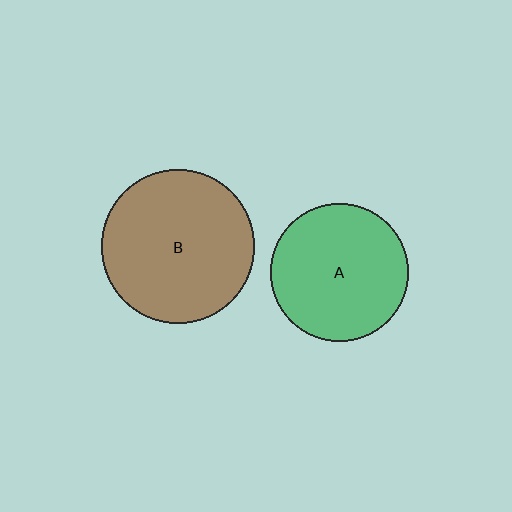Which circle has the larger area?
Circle B (brown).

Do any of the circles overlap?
No, none of the circles overlap.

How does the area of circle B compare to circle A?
Approximately 1.2 times.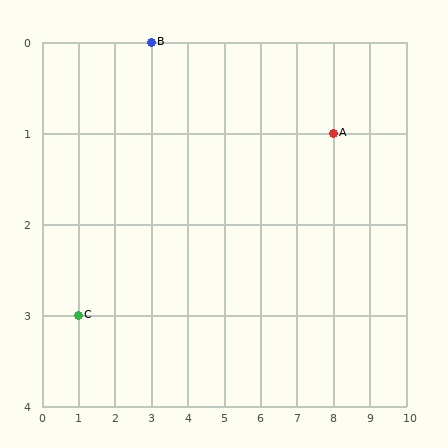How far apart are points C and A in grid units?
Points C and A are 7 columns and 2 rows apart (about 7.3 grid units diagonally).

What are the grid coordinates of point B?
Point B is at grid coordinates (3, 0).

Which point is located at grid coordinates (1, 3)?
Point C is at (1, 3).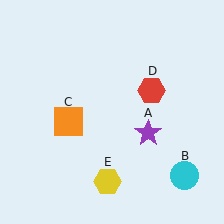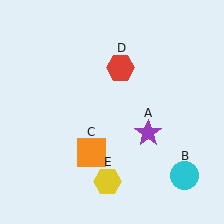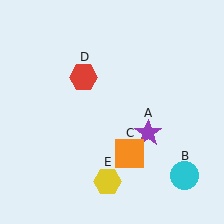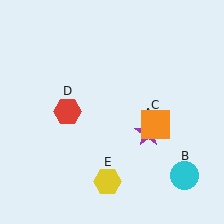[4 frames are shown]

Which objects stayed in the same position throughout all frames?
Purple star (object A) and cyan circle (object B) and yellow hexagon (object E) remained stationary.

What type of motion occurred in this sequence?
The orange square (object C), red hexagon (object D) rotated counterclockwise around the center of the scene.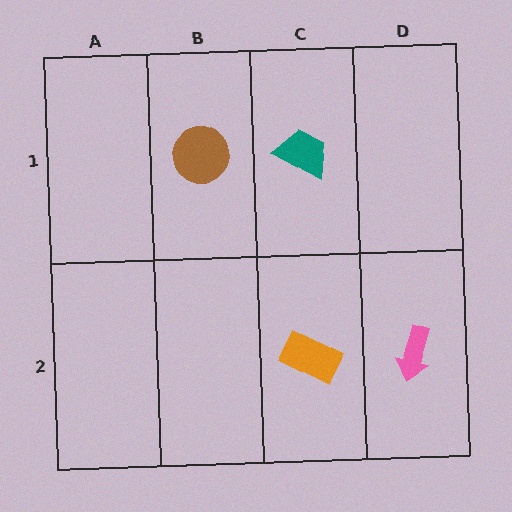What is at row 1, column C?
A teal trapezoid.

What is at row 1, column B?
A brown circle.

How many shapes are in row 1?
2 shapes.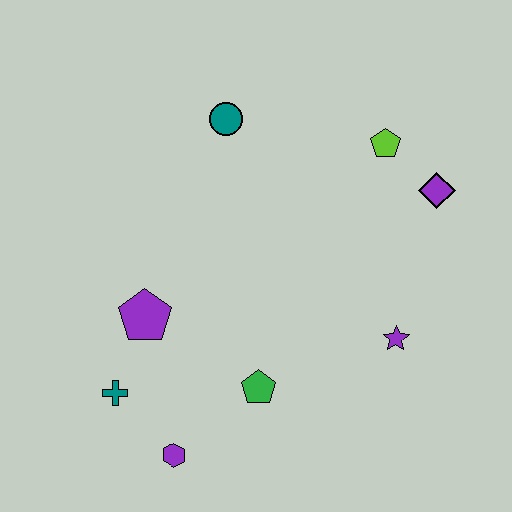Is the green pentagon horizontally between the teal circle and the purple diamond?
Yes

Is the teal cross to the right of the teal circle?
No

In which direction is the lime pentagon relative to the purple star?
The lime pentagon is above the purple star.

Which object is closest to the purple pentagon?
The teal cross is closest to the purple pentagon.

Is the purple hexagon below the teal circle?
Yes